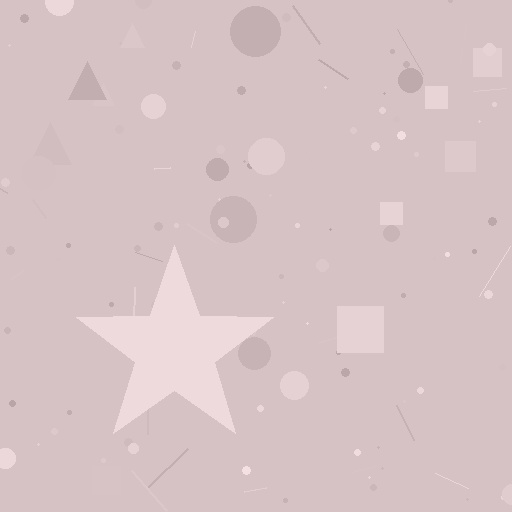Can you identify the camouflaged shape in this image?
The camouflaged shape is a star.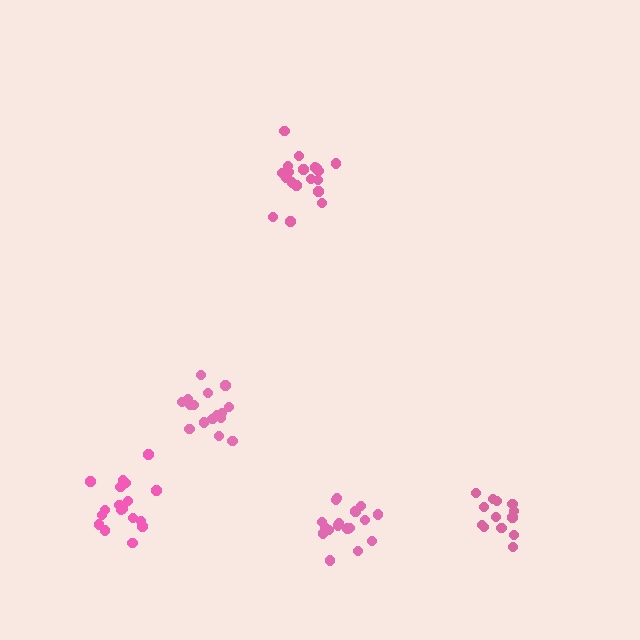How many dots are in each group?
Group 1: 20 dots, Group 2: 16 dots, Group 3: 14 dots, Group 4: 17 dots, Group 5: 18 dots (85 total).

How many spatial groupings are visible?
There are 5 spatial groupings.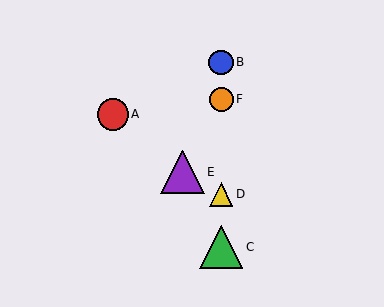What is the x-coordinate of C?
Object C is at x≈221.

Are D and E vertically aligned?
No, D is at x≈221 and E is at x≈182.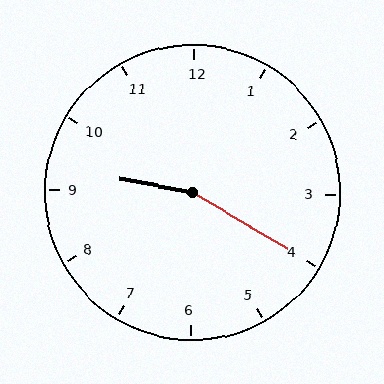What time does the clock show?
9:20.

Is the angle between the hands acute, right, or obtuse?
It is obtuse.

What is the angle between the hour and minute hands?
Approximately 160 degrees.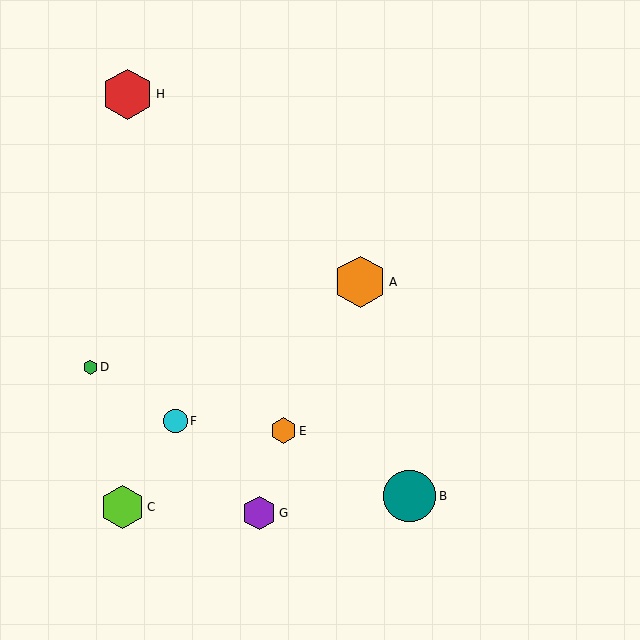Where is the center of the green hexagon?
The center of the green hexagon is at (91, 367).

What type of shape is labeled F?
Shape F is a cyan circle.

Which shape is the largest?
The orange hexagon (labeled A) is the largest.